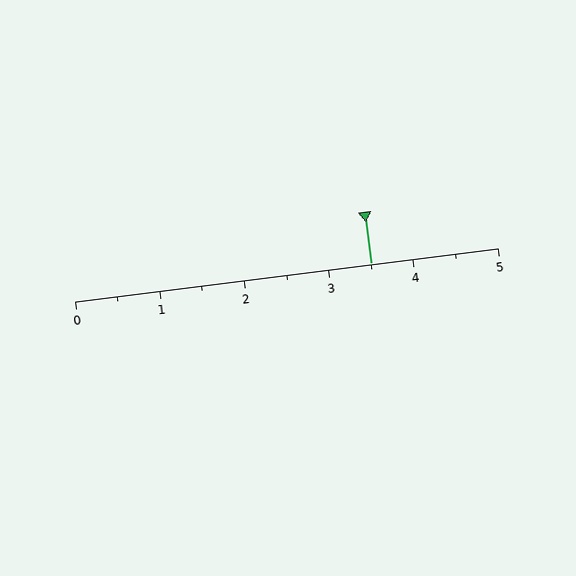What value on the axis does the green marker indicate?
The marker indicates approximately 3.5.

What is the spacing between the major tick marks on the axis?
The major ticks are spaced 1 apart.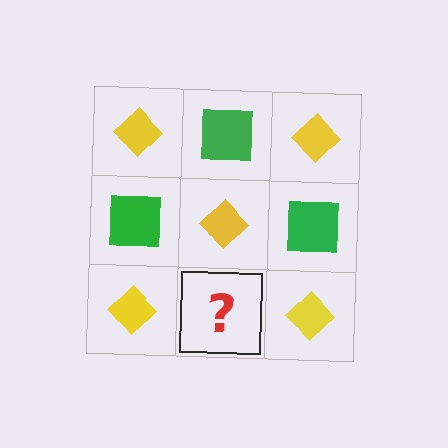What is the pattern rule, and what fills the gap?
The rule is that it alternates yellow diamond and green square in a checkerboard pattern. The gap should be filled with a green square.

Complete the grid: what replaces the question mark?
The question mark should be replaced with a green square.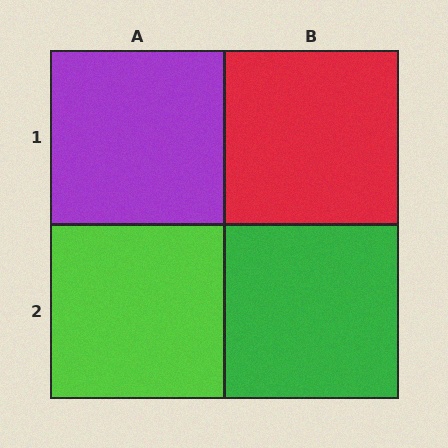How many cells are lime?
1 cell is lime.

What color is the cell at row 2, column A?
Lime.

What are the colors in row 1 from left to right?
Purple, red.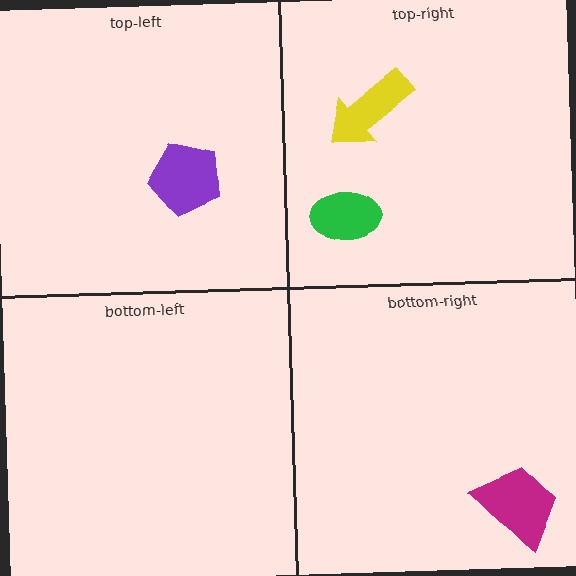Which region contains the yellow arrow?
The top-right region.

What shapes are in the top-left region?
The purple pentagon.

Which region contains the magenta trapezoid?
The bottom-right region.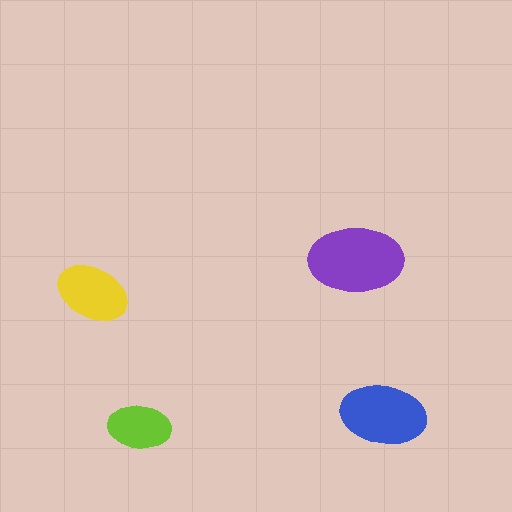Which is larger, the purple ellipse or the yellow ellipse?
The purple one.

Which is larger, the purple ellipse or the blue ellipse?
The purple one.